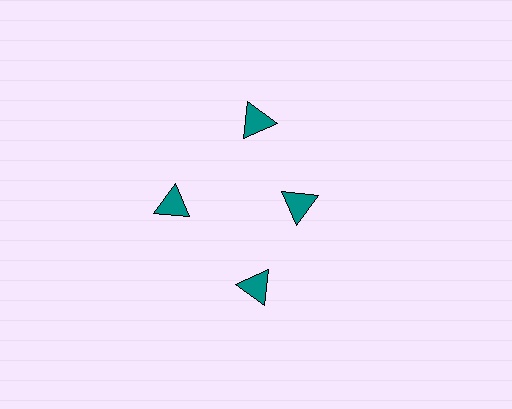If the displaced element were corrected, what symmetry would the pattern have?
It would have 4-fold rotational symmetry — the pattern would map onto itself every 90 degrees.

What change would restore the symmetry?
The symmetry would be restored by moving it outward, back onto the ring so that all 4 triangles sit at equal angles and equal distance from the center.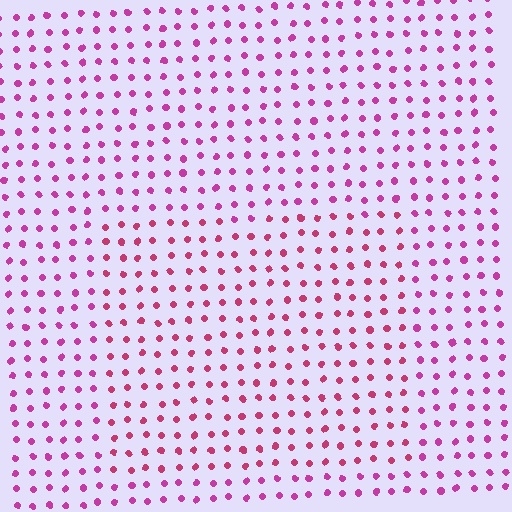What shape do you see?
I see a rectangle.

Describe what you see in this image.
The image is filled with small magenta elements in a uniform arrangement. A rectangle-shaped region is visible where the elements are tinted to a slightly different hue, forming a subtle color boundary.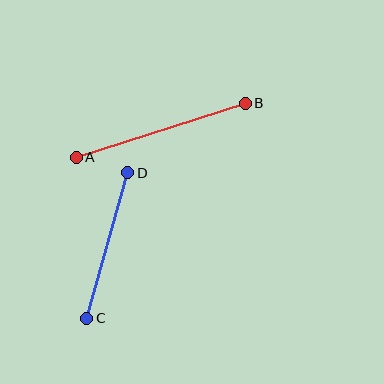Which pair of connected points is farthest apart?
Points A and B are farthest apart.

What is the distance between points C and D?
The distance is approximately 151 pixels.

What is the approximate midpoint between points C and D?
The midpoint is at approximately (107, 245) pixels.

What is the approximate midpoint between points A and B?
The midpoint is at approximately (161, 130) pixels.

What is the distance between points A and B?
The distance is approximately 177 pixels.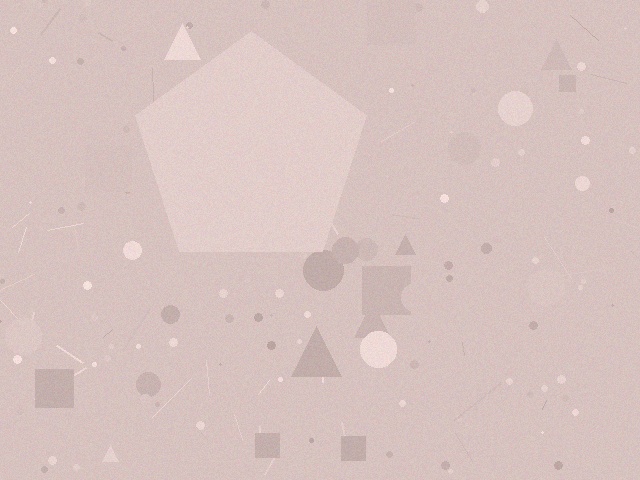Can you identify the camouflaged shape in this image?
The camouflaged shape is a pentagon.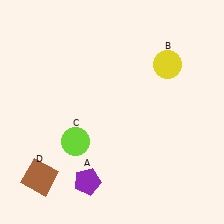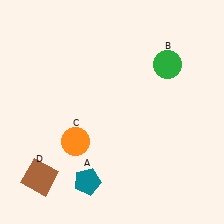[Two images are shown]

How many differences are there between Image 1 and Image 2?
There are 3 differences between the two images.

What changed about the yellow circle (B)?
In Image 1, B is yellow. In Image 2, it changed to green.